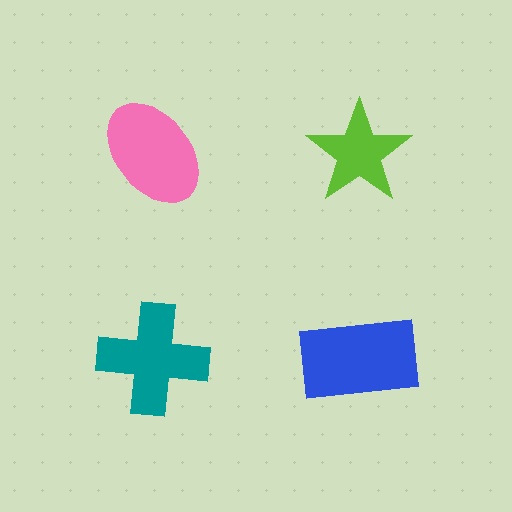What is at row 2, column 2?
A blue rectangle.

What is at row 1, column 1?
A pink ellipse.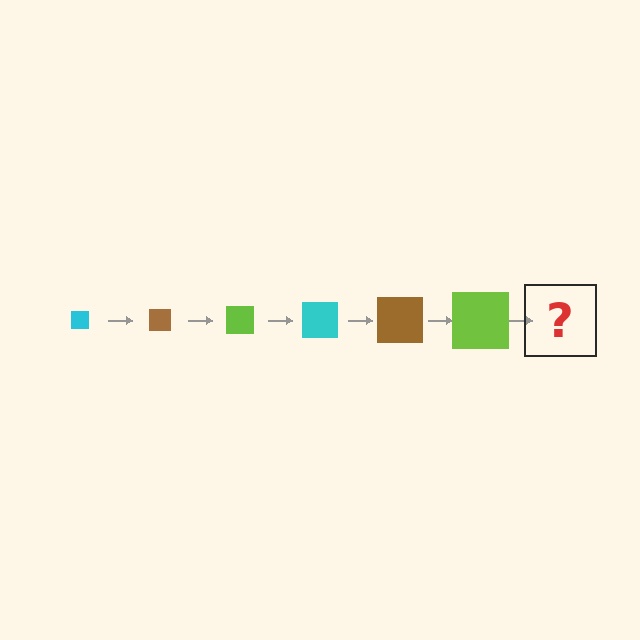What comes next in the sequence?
The next element should be a cyan square, larger than the previous one.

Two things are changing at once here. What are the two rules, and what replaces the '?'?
The two rules are that the square grows larger each step and the color cycles through cyan, brown, and lime. The '?' should be a cyan square, larger than the previous one.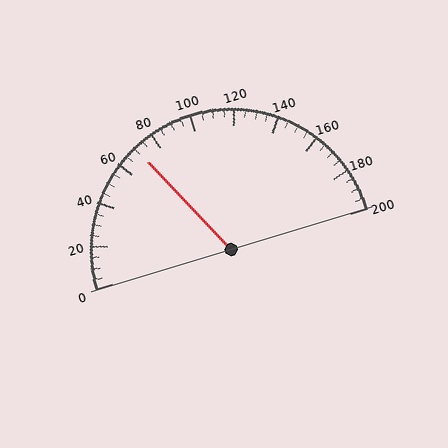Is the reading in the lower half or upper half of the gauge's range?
The reading is in the lower half of the range (0 to 200).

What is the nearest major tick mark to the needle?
The nearest major tick mark is 80.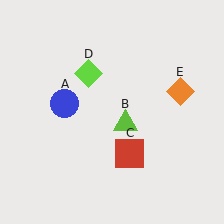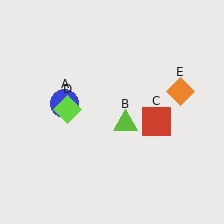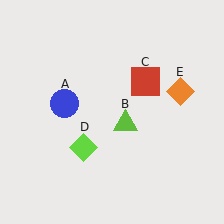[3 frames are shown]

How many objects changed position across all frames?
2 objects changed position: red square (object C), lime diamond (object D).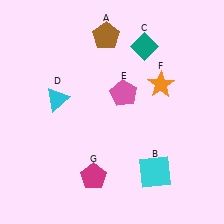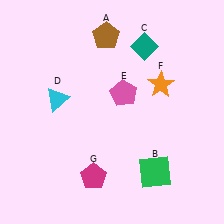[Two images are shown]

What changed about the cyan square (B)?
In Image 1, B is cyan. In Image 2, it changed to green.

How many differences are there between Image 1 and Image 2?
There is 1 difference between the two images.